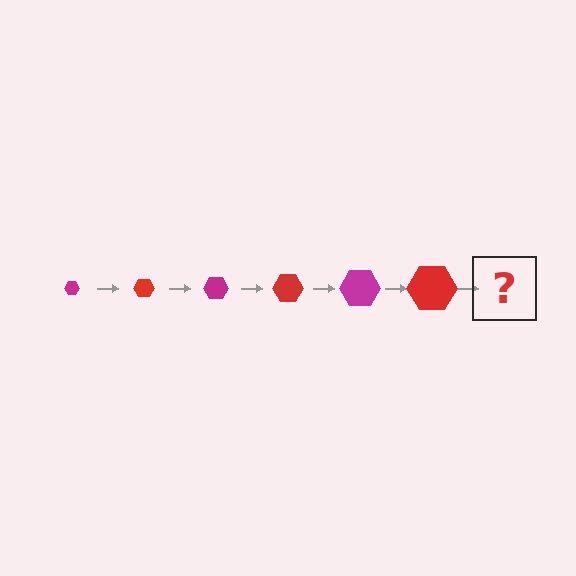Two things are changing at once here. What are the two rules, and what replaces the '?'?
The two rules are that the hexagon grows larger each step and the color cycles through magenta and red. The '?' should be a magenta hexagon, larger than the previous one.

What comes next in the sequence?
The next element should be a magenta hexagon, larger than the previous one.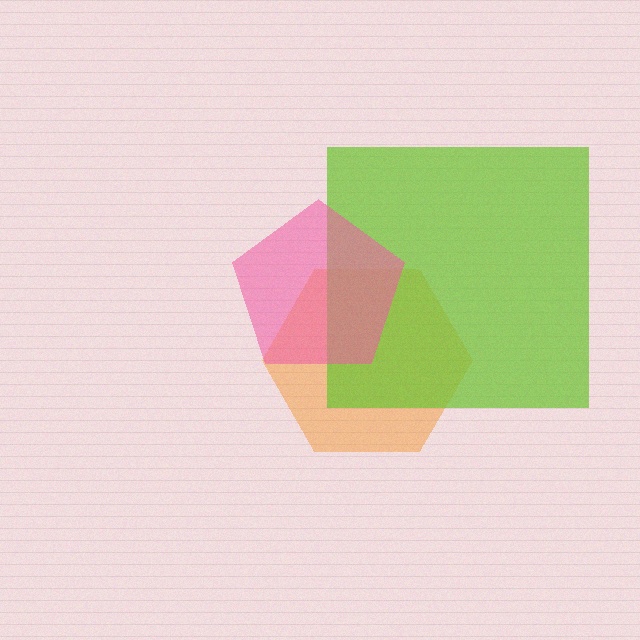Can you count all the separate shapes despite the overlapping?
Yes, there are 3 separate shapes.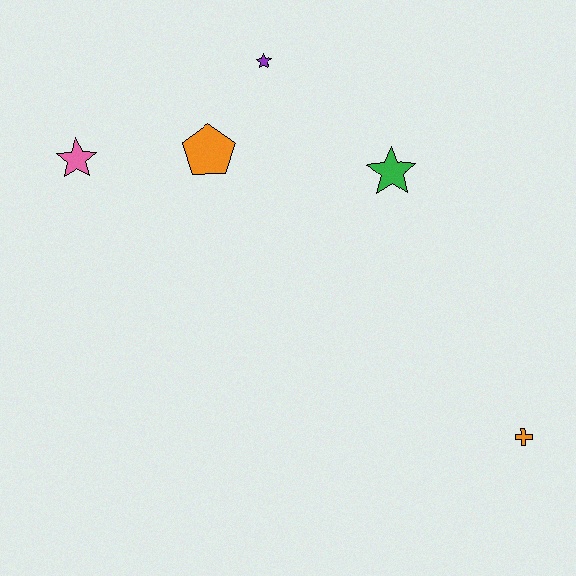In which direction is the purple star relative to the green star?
The purple star is to the left of the green star.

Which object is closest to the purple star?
The orange pentagon is closest to the purple star.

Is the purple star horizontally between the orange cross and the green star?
No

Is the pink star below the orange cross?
No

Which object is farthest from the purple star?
The orange cross is farthest from the purple star.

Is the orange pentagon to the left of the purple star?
Yes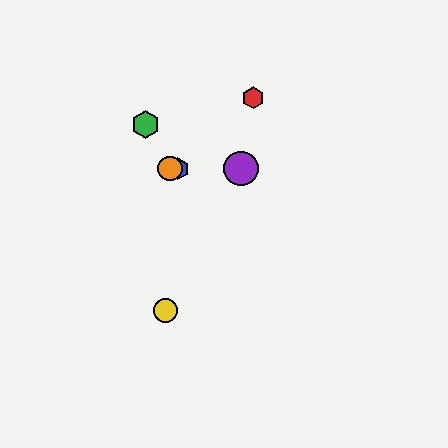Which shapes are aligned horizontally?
The blue hexagon, the purple circle, the orange circle are aligned horizontally.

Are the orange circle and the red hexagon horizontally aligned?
No, the orange circle is at y≈169 and the red hexagon is at y≈98.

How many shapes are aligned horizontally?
3 shapes (the blue hexagon, the purple circle, the orange circle) are aligned horizontally.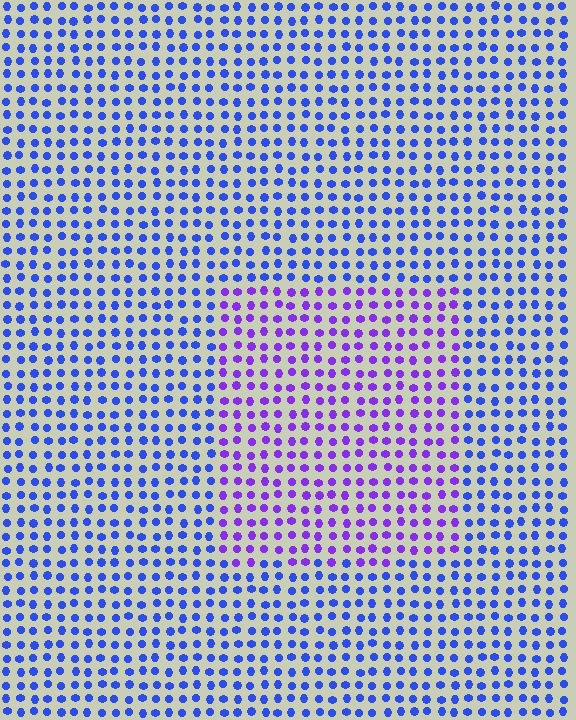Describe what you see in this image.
The image is filled with small blue elements in a uniform arrangement. A rectangle-shaped region is visible where the elements are tinted to a slightly different hue, forming a subtle color boundary.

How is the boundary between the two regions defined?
The boundary is defined purely by a slight shift in hue (about 41 degrees). Spacing, size, and orientation are identical on both sides.